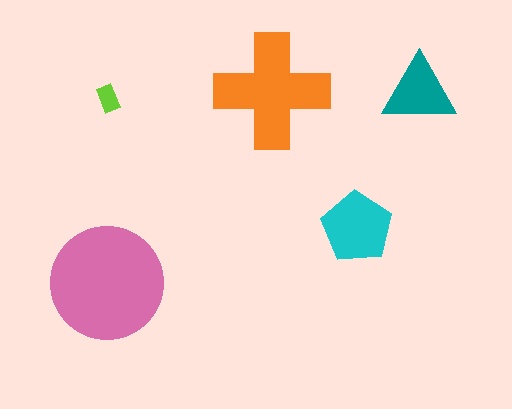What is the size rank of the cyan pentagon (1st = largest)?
3rd.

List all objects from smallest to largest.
The lime rectangle, the teal triangle, the cyan pentagon, the orange cross, the pink circle.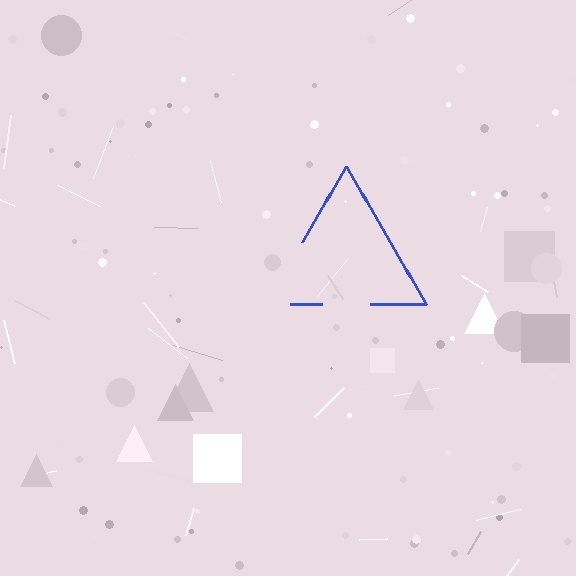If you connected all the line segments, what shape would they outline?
They would outline a triangle.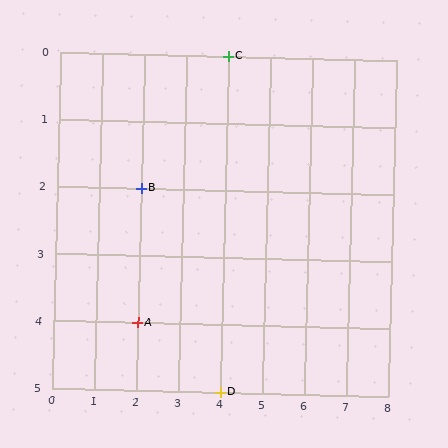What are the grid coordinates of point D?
Point D is at grid coordinates (4, 5).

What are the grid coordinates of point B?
Point B is at grid coordinates (2, 2).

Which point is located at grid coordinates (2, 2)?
Point B is at (2, 2).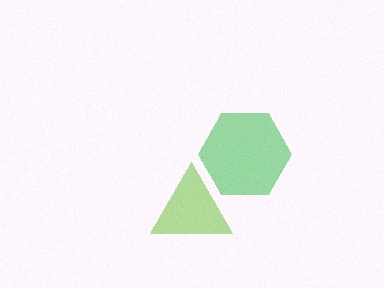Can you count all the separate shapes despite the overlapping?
Yes, there are 2 separate shapes.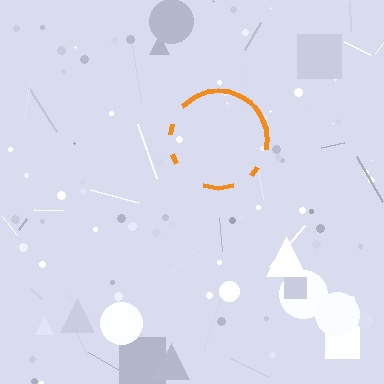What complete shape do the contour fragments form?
The contour fragments form a circle.